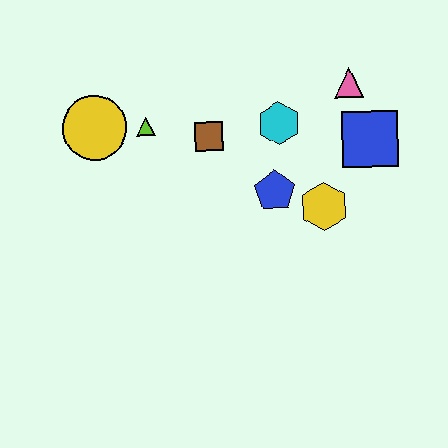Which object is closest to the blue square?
The pink triangle is closest to the blue square.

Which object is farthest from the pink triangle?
The yellow circle is farthest from the pink triangle.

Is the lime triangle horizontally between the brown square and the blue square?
No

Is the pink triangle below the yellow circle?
No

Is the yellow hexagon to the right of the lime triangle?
Yes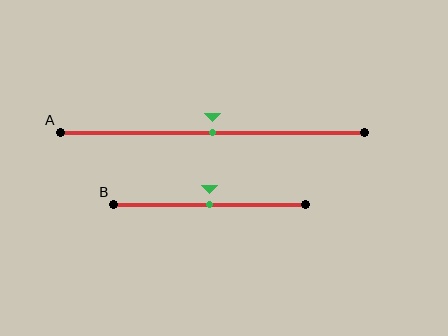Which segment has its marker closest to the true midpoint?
Segment A has its marker closest to the true midpoint.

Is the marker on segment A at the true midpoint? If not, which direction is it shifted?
Yes, the marker on segment A is at the true midpoint.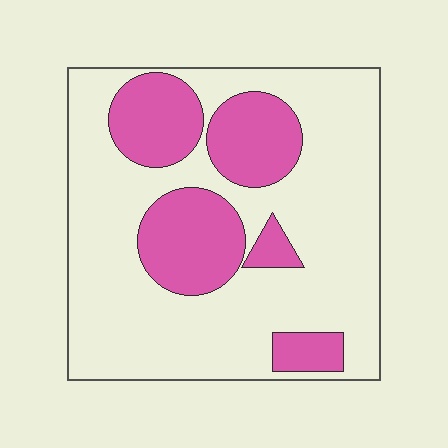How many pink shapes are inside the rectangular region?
5.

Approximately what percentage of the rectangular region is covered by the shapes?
Approximately 30%.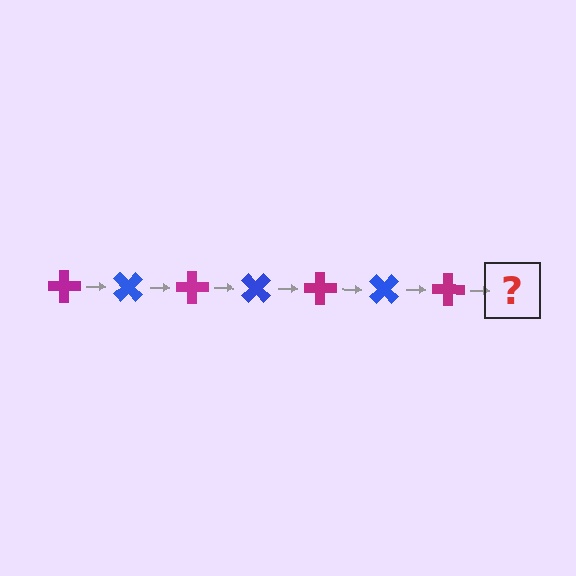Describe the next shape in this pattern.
It should be a blue cross, rotated 315 degrees from the start.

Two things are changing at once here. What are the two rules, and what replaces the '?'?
The two rules are that it rotates 45 degrees each step and the color cycles through magenta and blue. The '?' should be a blue cross, rotated 315 degrees from the start.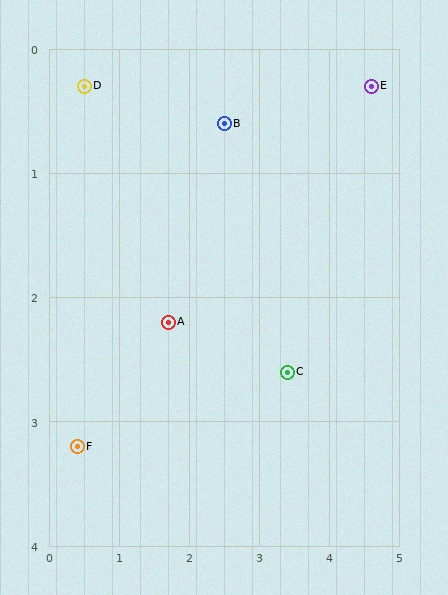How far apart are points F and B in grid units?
Points F and B are about 3.3 grid units apart.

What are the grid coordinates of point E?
Point E is at approximately (4.6, 0.3).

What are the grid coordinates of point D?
Point D is at approximately (0.5, 0.3).